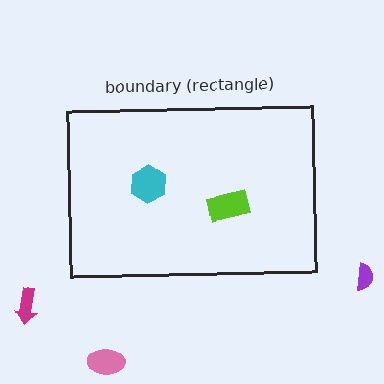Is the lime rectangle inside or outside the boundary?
Inside.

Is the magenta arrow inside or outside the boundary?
Outside.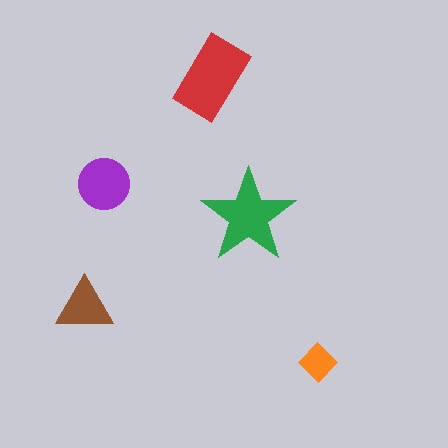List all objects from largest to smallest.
The red rectangle, the green star, the purple circle, the brown triangle, the orange diamond.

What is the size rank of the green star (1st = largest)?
2nd.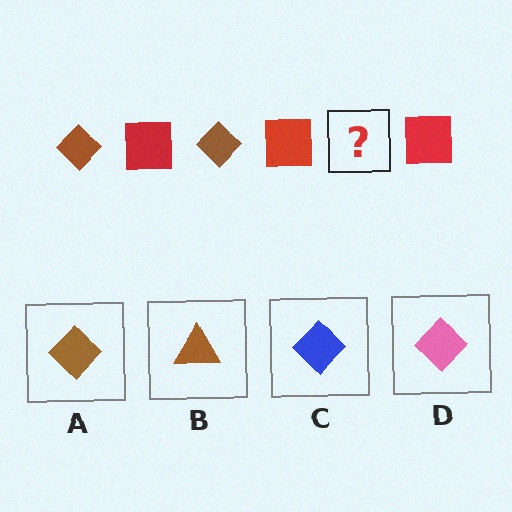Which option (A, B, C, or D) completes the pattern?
A.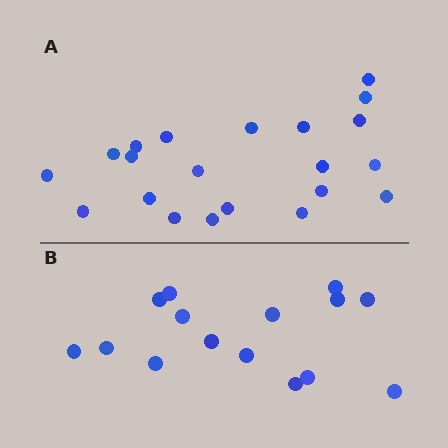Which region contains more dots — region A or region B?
Region A (the top region) has more dots.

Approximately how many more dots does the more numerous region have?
Region A has about 6 more dots than region B.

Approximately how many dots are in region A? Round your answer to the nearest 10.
About 20 dots. (The exact count is 21, which rounds to 20.)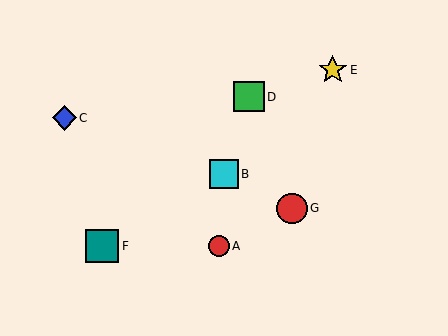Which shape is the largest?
The teal square (labeled F) is the largest.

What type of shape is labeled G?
Shape G is a red circle.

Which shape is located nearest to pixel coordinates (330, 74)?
The yellow star (labeled E) at (333, 70) is nearest to that location.